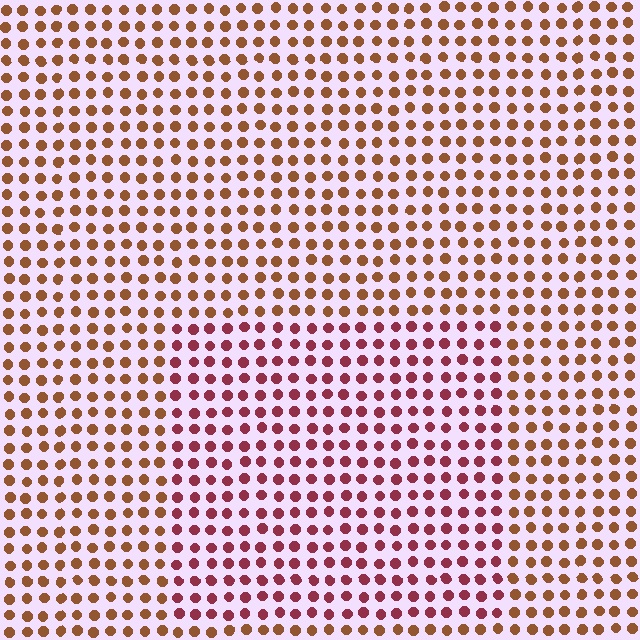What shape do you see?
I see a rectangle.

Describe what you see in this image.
The image is filled with small brown elements in a uniform arrangement. A rectangle-shaped region is visible where the elements are tinted to a slightly different hue, forming a subtle color boundary.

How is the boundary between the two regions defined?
The boundary is defined purely by a slight shift in hue (about 39 degrees). Spacing, size, and orientation are identical on both sides.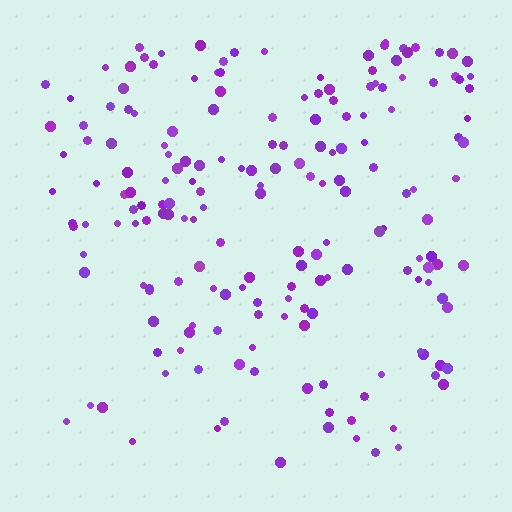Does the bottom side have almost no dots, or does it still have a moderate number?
Still a moderate number, just noticeably fewer than the top.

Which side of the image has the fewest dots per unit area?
The bottom.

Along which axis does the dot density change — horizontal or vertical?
Vertical.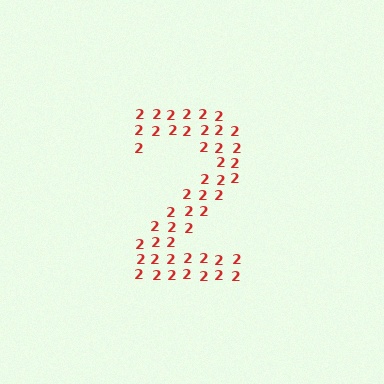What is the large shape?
The large shape is the digit 2.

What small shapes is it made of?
It is made of small digit 2's.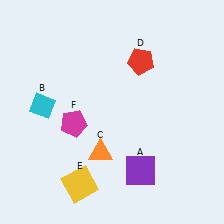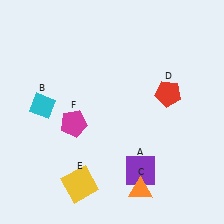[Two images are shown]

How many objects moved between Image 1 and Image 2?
2 objects moved between the two images.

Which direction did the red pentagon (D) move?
The red pentagon (D) moved down.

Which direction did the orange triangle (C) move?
The orange triangle (C) moved right.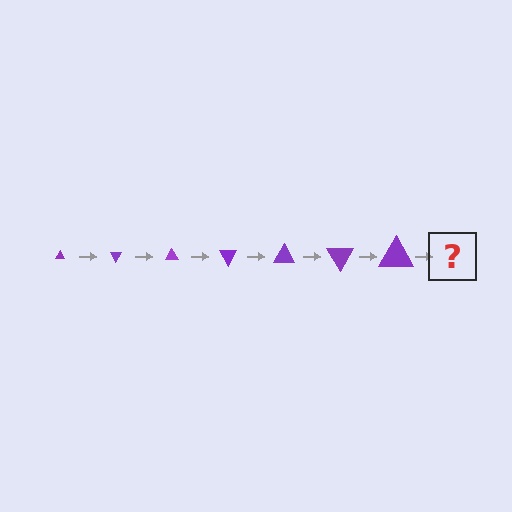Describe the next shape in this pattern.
It should be a triangle, larger than the previous one and rotated 420 degrees from the start.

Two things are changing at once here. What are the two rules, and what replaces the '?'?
The two rules are that the triangle grows larger each step and it rotates 60 degrees each step. The '?' should be a triangle, larger than the previous one and rotated 420 degrees from the start.